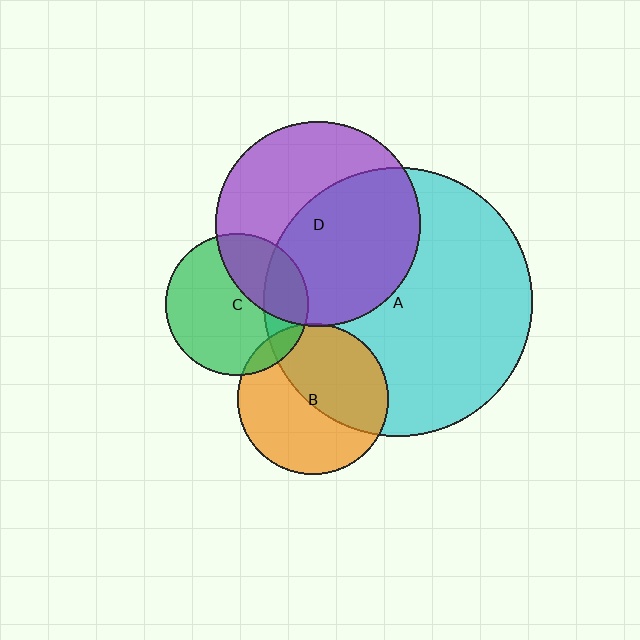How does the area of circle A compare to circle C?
Approximately 3.6 times.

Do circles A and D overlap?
Yes.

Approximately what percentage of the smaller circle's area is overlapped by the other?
Approximately 55%.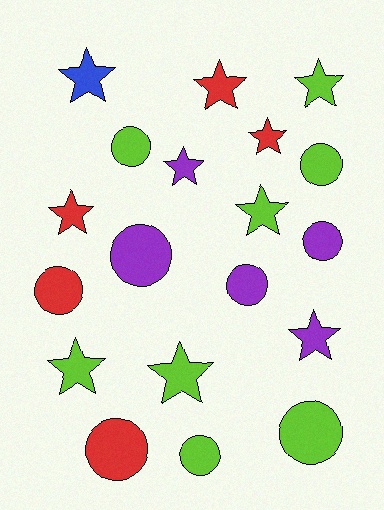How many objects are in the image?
There are 19 objects.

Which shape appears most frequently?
Star, with 10 objects.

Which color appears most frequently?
Lime, with 8 objects.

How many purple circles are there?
There are 3 purple circles.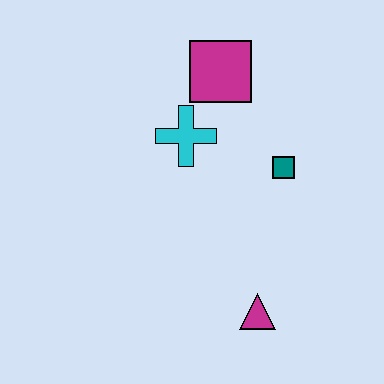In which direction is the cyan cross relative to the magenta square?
The cyan cross is below the magenta square.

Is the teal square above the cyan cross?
No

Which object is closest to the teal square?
The cyan cross is closest to the teal square.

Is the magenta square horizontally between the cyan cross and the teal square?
Yes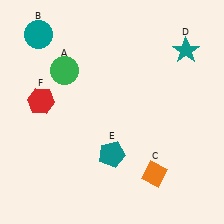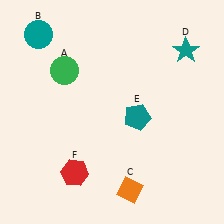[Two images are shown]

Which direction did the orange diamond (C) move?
The orange diamond (C) moved left.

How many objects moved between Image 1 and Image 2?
3 objects moved between the two images.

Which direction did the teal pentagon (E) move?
The teal pentagon (E) moved up.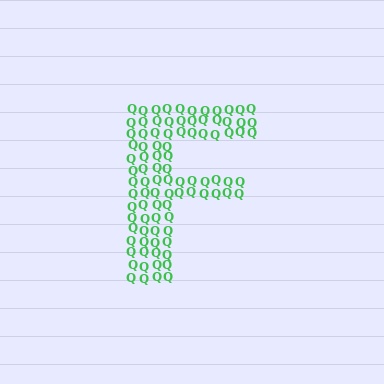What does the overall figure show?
The overall figure shows the letter F.